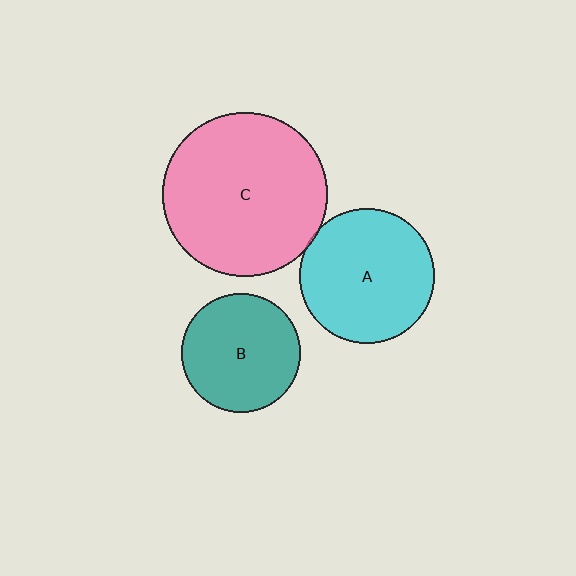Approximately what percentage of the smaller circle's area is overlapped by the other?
Approximately 5%.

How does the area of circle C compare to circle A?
Approximately 1.5 times.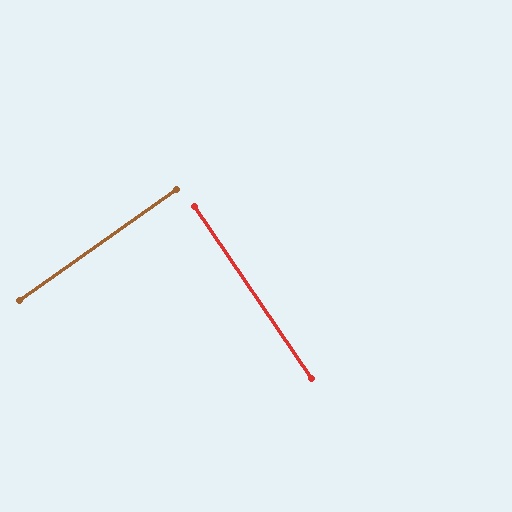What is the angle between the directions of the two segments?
Approximately 89 degrees.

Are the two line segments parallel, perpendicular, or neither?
Perpendicular — they meet at approximately 89°.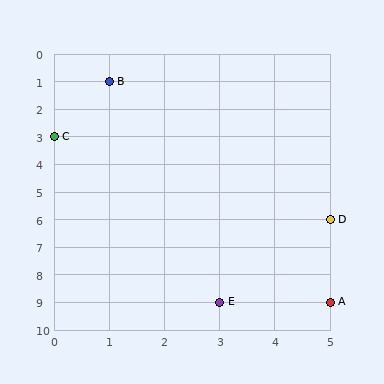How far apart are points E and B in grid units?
Points E and B are 2 columns and 8 rows apart (about 8.2 grid units diagonally).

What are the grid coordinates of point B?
Point B is at grid coordinates (1, 1).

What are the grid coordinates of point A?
Point A is at grid coordinates (5, 9).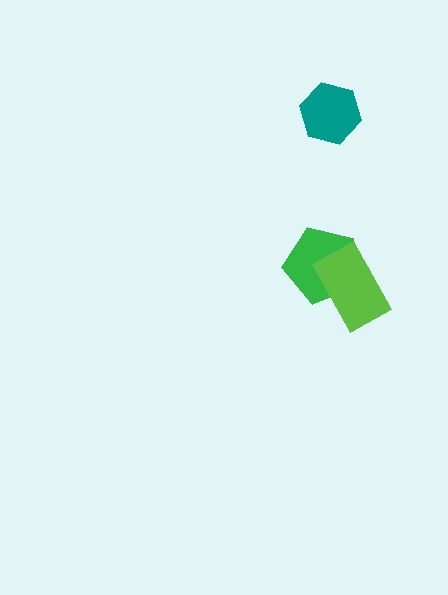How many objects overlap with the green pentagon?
1 object overlaps with the green pentagon.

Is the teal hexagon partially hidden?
No, no other shape covers it.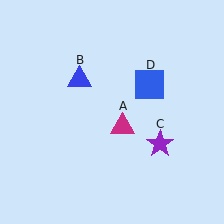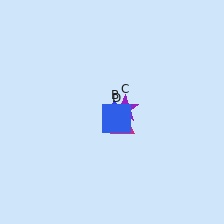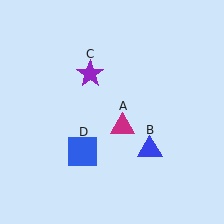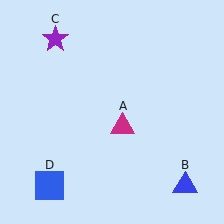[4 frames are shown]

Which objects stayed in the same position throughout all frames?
Magenta triangle (object A) remained stationary.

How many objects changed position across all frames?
3 objects changed position: blue triangle (object B), purple star (object C), blue square (object D).